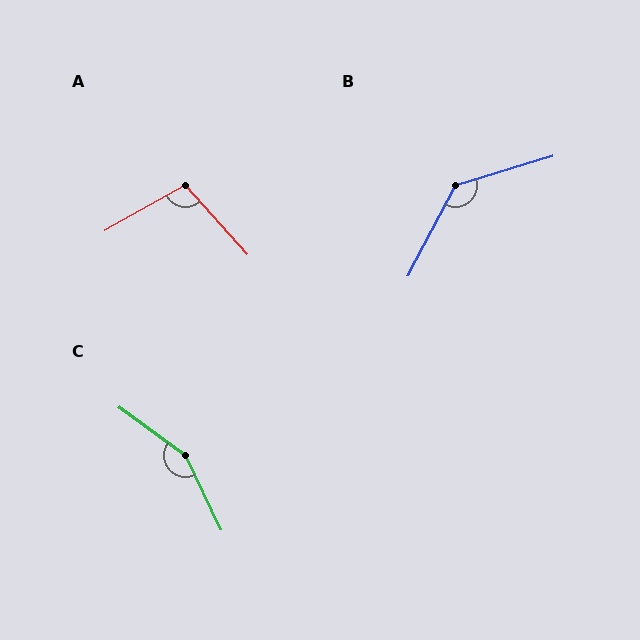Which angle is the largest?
C, at approximately 152 degrees.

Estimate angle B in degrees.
Approximately 135 degrees.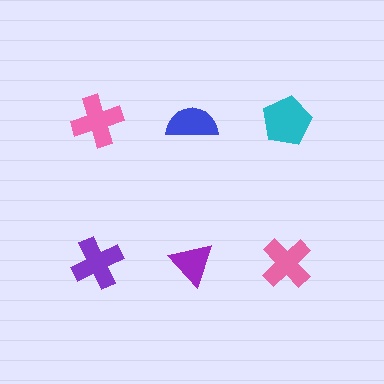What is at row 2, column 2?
A purple triangle.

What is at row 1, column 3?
A cyan pentagon.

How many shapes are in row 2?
3 shapes.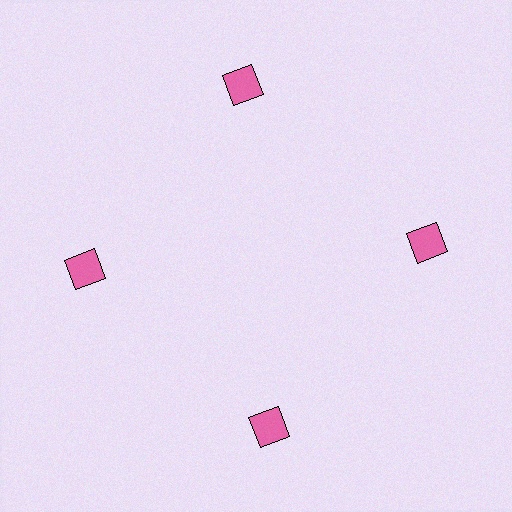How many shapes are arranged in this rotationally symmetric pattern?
There are 4 shapes, arranged in 4 groups of 1.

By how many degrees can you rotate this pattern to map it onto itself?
The pattern maps onto itself every 90 degrees of rotation.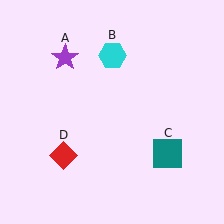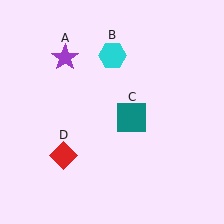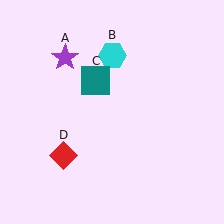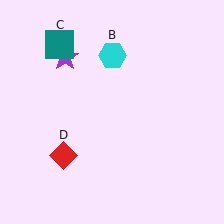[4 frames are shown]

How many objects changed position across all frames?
1 object changed position: teal square (object C).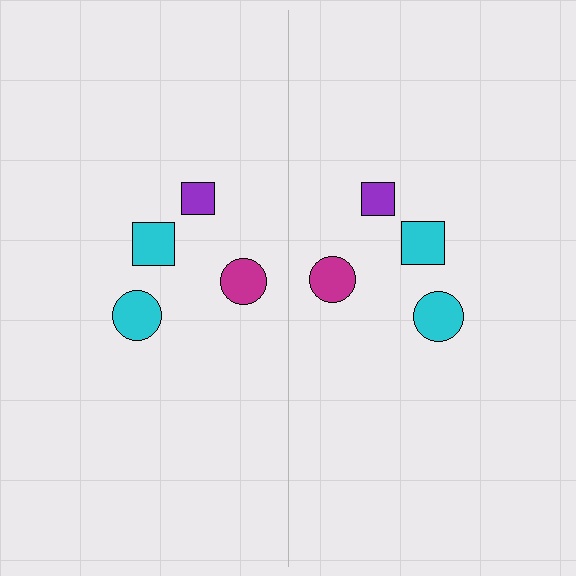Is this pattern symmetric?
Yes, this pattern has bilateral (reflection) symmetry.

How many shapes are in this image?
There are 8 shapes in this image.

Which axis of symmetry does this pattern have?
The pattern has a vertical axis of symmetry running through the center of the image.